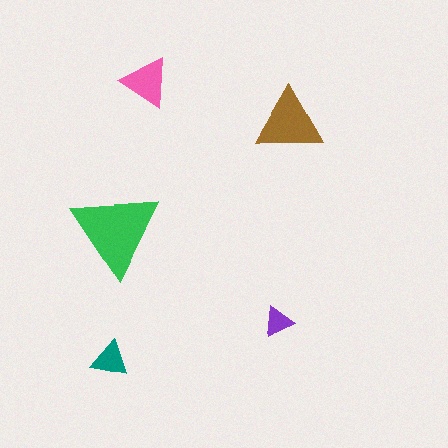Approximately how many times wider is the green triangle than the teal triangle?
About 2.5 times wider.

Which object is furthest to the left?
The teal triangle is leftmost.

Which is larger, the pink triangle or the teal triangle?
The pink one.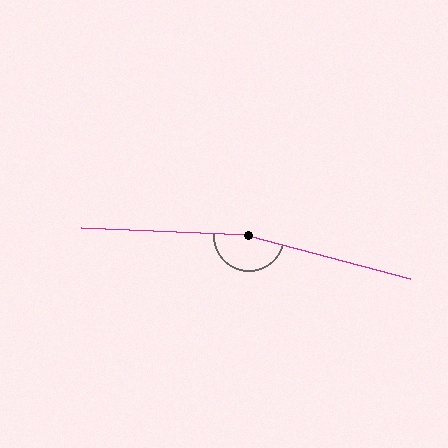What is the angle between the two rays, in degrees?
Approximately 168 degrees.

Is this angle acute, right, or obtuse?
It is obtuse.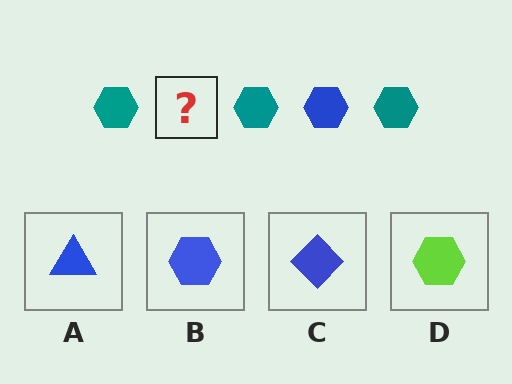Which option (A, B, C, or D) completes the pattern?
B.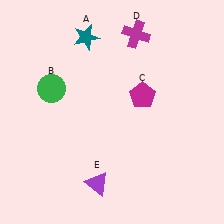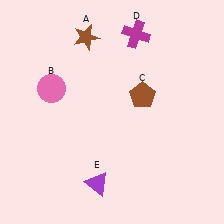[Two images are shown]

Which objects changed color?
A changed from teal to brown. B changed from green to pink. C changed from magenta to brown.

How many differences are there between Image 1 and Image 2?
There are 3 differences between the two images.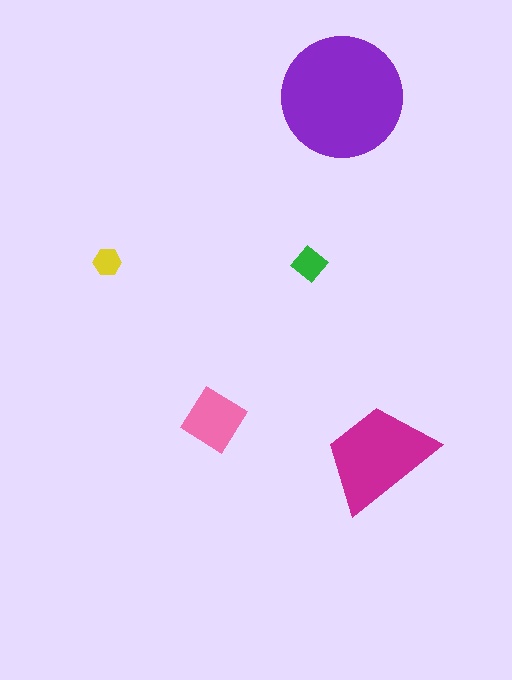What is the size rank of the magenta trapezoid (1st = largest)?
2nd.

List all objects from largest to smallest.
The purple circle, the magenta trapezoid, the pink diamond, the green diamond, the yellow hexagon.